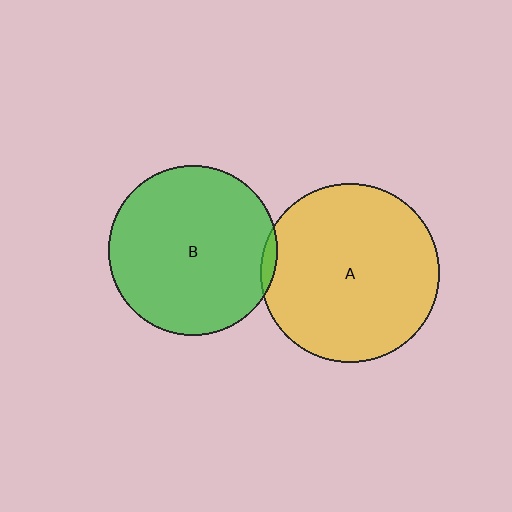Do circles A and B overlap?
Yes.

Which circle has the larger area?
Circle A (yellow).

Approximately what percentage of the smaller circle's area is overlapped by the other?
Approximately 5%.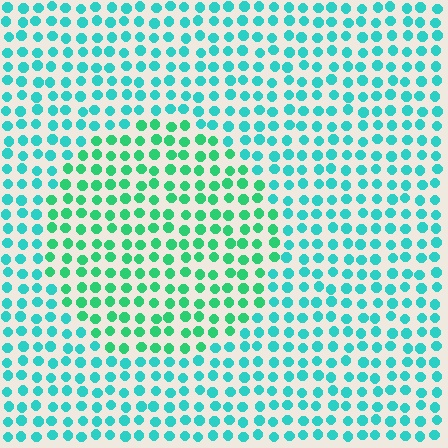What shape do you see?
I see a circle.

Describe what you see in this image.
The image is filled with small cyan elements in a uniform arrangement. A circle-shaped region is visible where the elements are tinted to a slightly different hue, forming a subtle color boundary.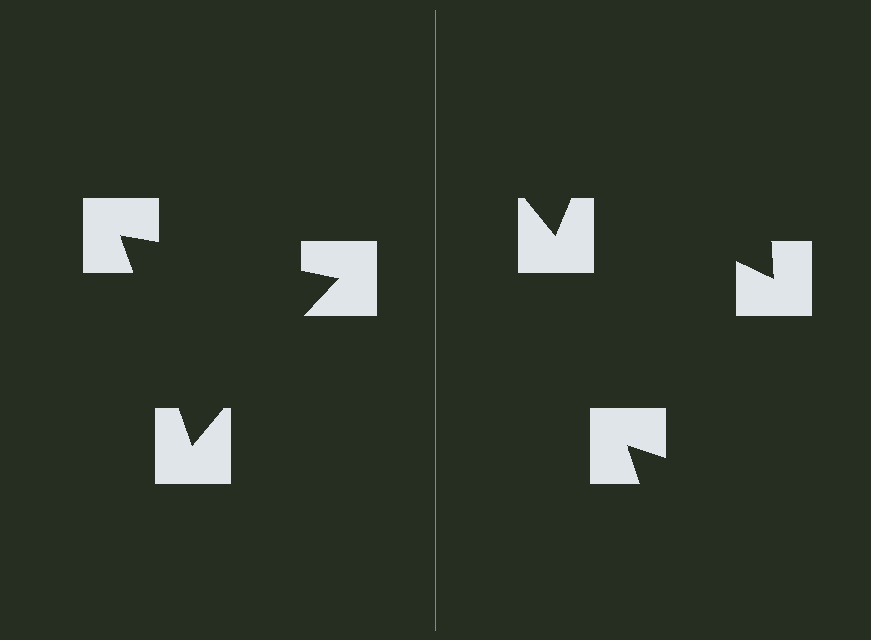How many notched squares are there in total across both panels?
6 — 3 on each side.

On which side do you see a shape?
An illusory triangle appears on the left side. On the right side the wedge cuts are rotated, so no coherent shape forms.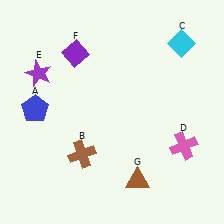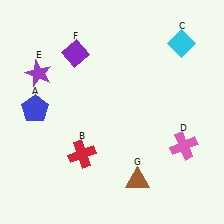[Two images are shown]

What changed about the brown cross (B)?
In Image 1, B is brown. In Image 2, it changed to red.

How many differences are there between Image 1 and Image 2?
There is 1 difference between the two images.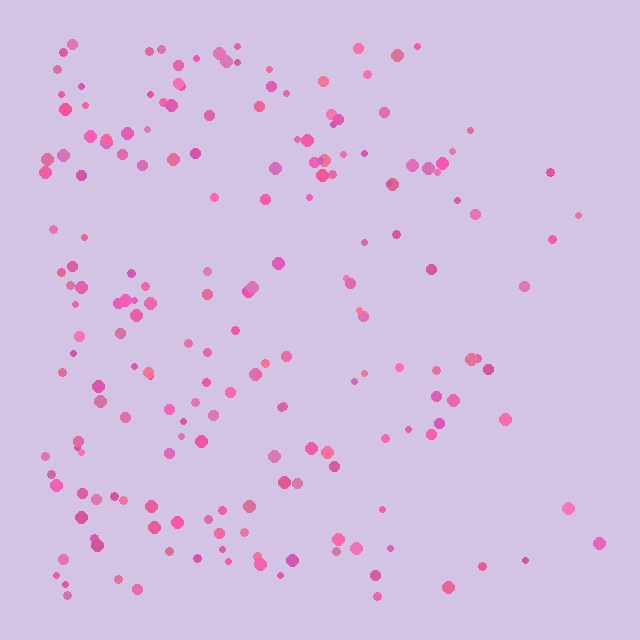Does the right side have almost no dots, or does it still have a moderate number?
Still a moderate number, just noticeably fewer than the left.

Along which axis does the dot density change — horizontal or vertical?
Horizontal.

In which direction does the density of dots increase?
From right to left, with the left side densest.